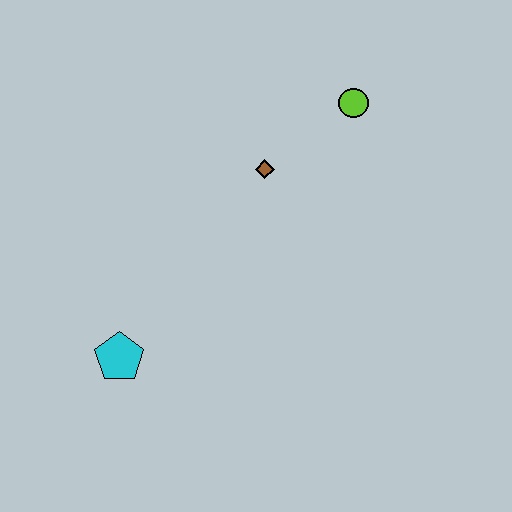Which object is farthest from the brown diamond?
The cyan pentagon is farthest from the brown diamond.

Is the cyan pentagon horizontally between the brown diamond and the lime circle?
No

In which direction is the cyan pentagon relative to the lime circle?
The cyan pentagon is below the lime circle.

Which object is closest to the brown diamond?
The lime circle is closest to the brown diamond.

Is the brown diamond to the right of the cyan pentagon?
Yes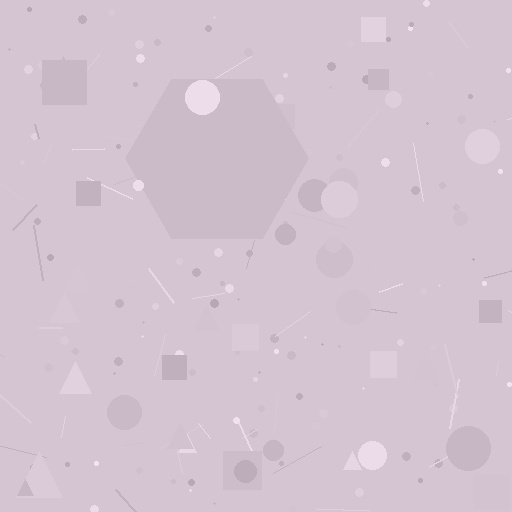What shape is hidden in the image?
A hexagon is hidden in the image.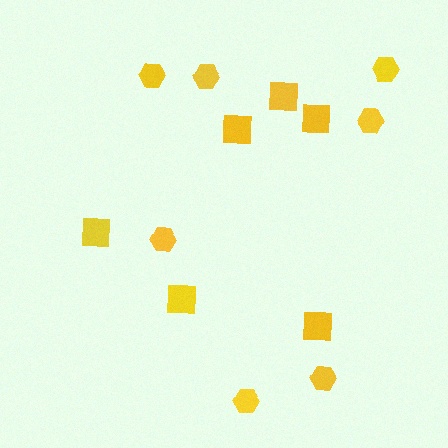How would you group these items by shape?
There are 2 groups: one group of hexagons (7) and one group of squares (6).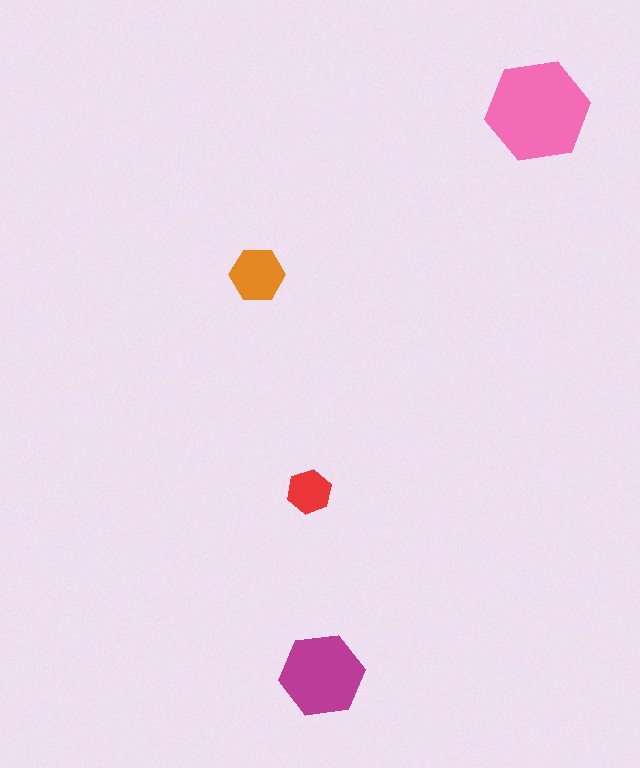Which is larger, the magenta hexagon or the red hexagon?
The magenta one.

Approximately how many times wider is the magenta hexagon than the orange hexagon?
About 1.5 times wider.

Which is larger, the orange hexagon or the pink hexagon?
The pink one.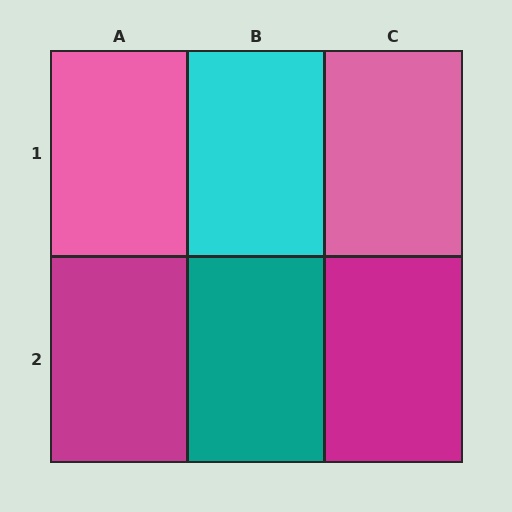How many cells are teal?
1 cell is teal.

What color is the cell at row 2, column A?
Magenta.